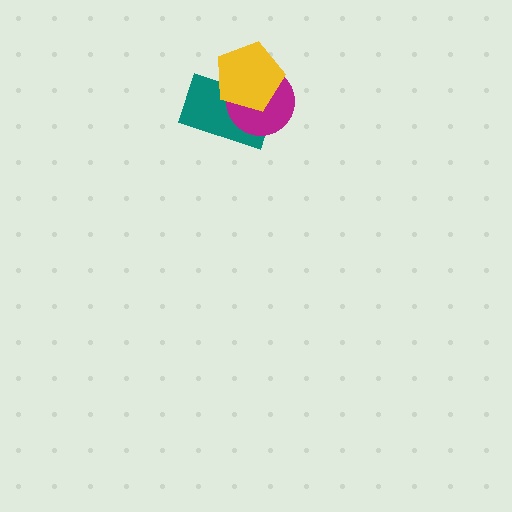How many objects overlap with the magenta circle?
2 objects overlap with the magenta circle.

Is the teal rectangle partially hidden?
Yes, it is partially covered by another shape.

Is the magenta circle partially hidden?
Yes, it is partially covered by another shape.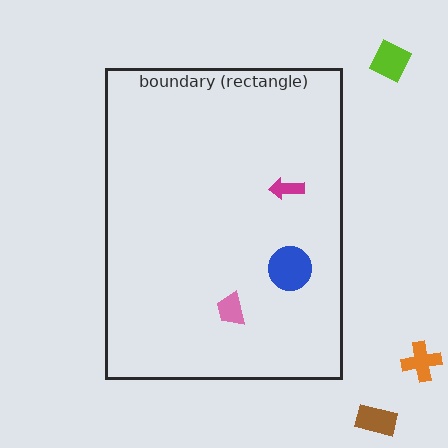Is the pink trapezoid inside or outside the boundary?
Inside.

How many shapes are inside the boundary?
3 inside, 3 outside.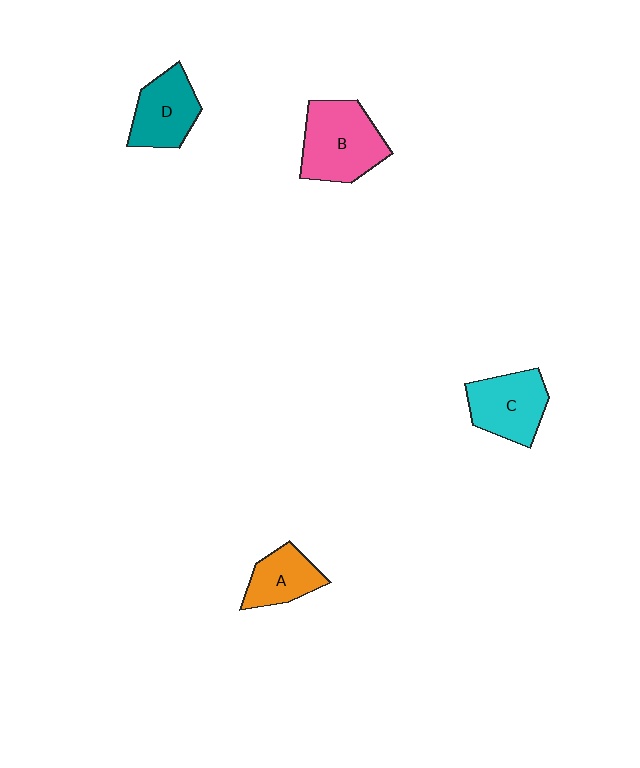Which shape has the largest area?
Shape B (pink).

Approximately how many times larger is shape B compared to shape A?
Approximately 1.7 times.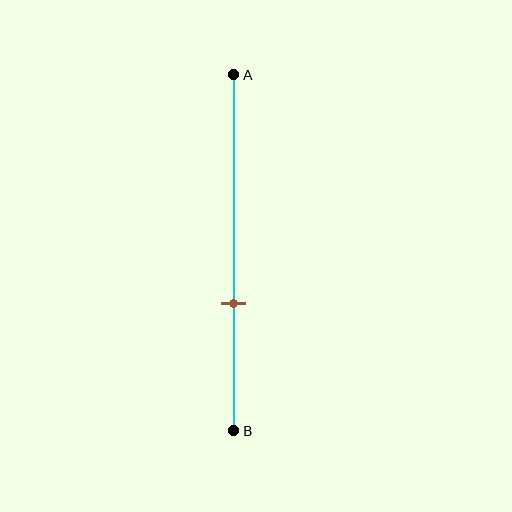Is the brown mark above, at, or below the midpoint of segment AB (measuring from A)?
The brown mark is below the midpoint of segment AB.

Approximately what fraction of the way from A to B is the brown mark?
The brown mark is approximately 65% of the way from A to B.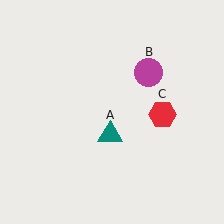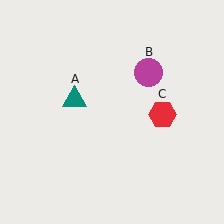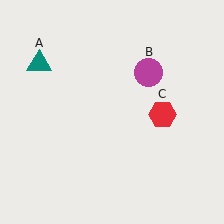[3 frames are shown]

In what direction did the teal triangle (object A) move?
The teal triangle (object A) moved up and to the left.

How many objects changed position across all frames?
1 object changed position: teal triangle (object A).